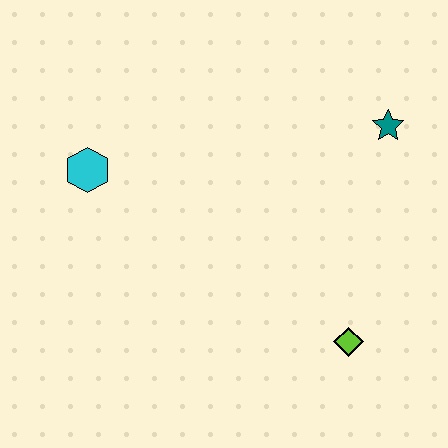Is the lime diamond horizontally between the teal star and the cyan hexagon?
Yes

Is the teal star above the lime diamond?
Yes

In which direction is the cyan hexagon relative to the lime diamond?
The cyan hexagon is to the left of the lime diamond.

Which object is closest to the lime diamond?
The teal star is closest to the lime diamond.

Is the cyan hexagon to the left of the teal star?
Yes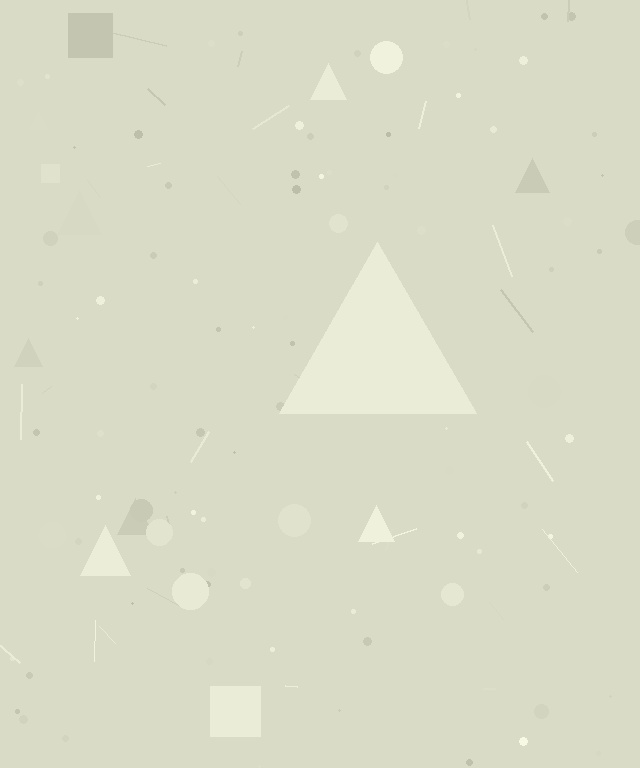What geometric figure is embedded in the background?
A triangle is embedded in the background.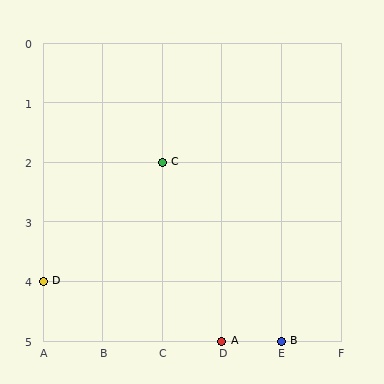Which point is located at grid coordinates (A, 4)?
Point D is at (A, 4).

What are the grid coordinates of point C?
Point C is at grid coordinates (C, 2).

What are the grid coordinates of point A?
Point A is at grid coordinates (D, 5).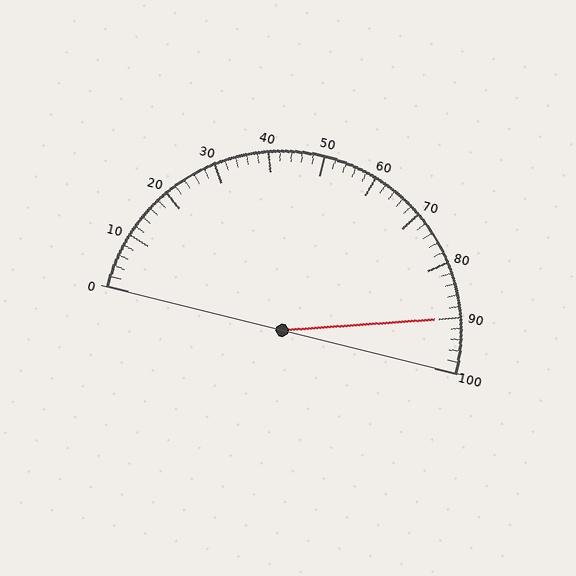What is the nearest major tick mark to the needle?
The nearest major tick mark is 90.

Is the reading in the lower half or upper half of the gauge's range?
The reading is in the upper half of the range (0 to 100).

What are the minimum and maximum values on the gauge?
The gauge ranges from 0 to 100.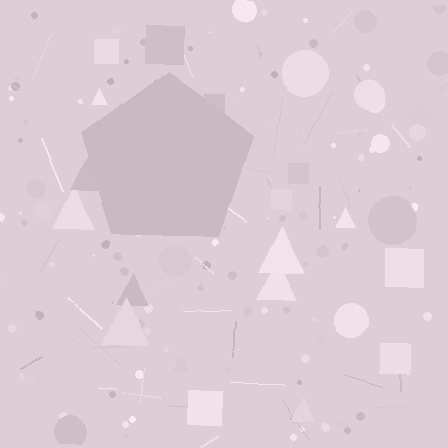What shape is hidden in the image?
A pentagon is hidden in the image.